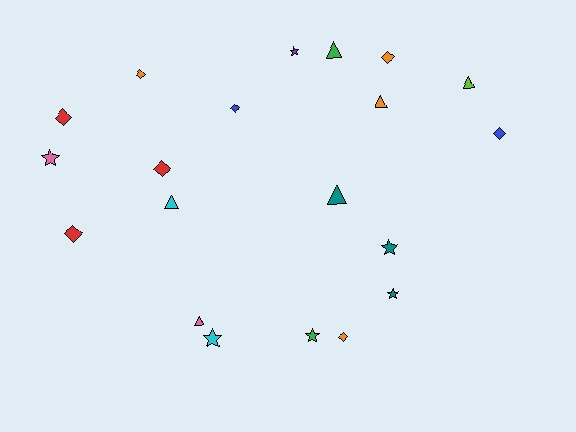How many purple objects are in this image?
There is 1 purple object.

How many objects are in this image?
There are 20 objects.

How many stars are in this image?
There are 6 stars.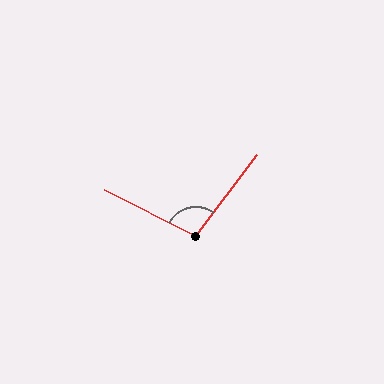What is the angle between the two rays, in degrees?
Approximately 100 degrees.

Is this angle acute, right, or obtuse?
It is obtuse.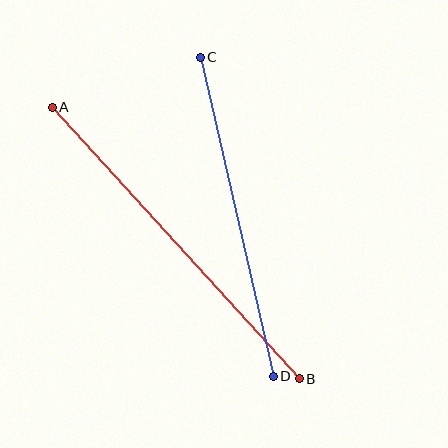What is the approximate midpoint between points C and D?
The midpoint is at approximately (237, 217) pixels.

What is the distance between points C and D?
The distance is approximately 328 pixels.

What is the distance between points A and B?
The distance is approximately 367 pixels.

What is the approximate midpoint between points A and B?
The midpoint is at approximately (176, 243) pixels.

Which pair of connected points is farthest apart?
Points A and B are farthest apart.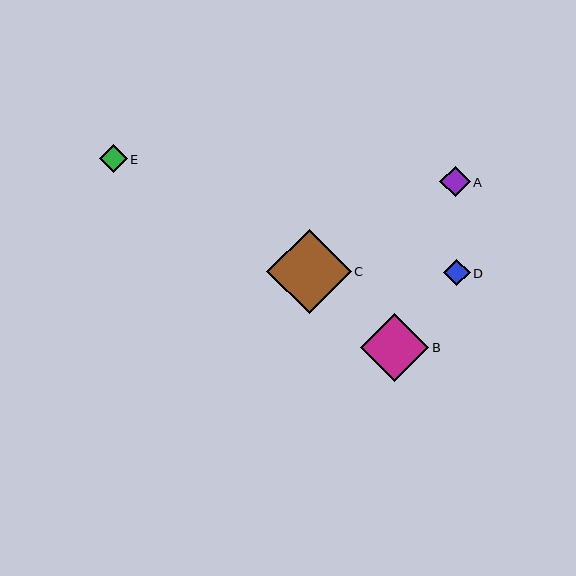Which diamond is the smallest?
Diamond D is the smallest with a size of approximately 26 pixels.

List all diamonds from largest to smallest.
From largest to smallest: C, B, A, E, D.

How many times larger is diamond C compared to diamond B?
Diamond C is approximately 1.2 times the size of diamond B.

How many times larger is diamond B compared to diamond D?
Diamond B is approximately 2.6 times the size of diamond D.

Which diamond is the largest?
Diamond C is the largest with a size of approximately 85 pixels.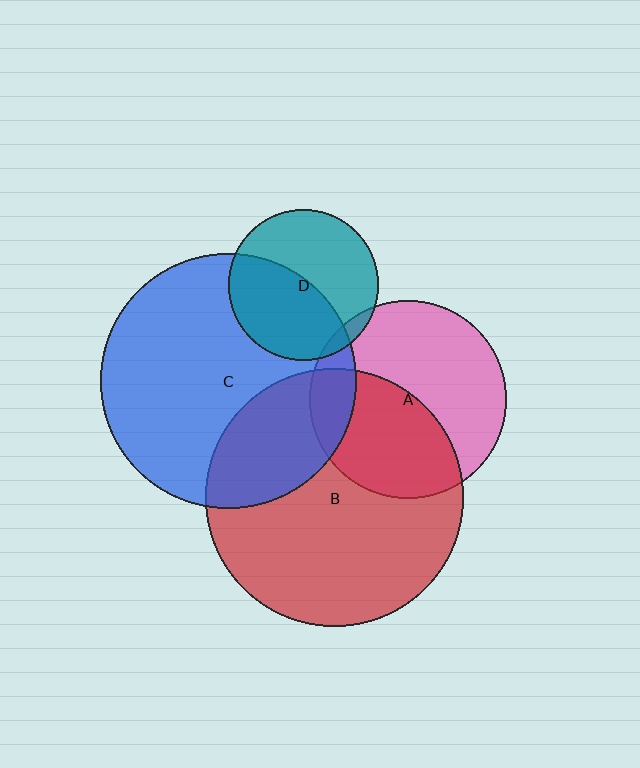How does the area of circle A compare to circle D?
Approximately 1.7 times.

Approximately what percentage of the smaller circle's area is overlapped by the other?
Approximately 25%.